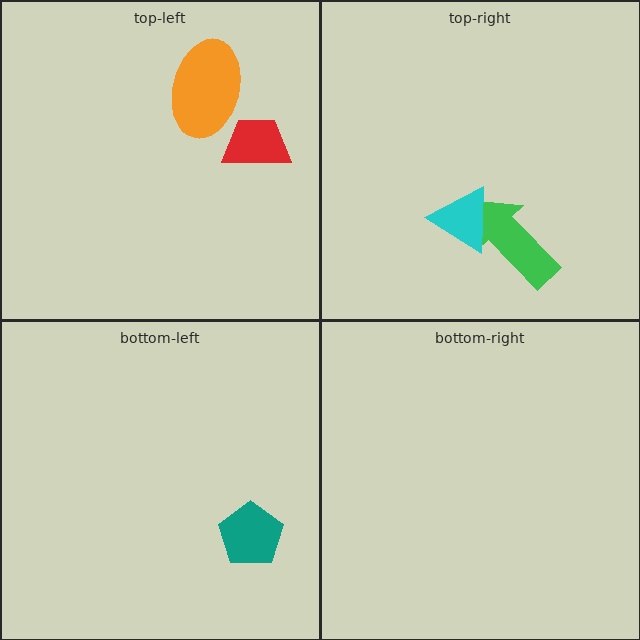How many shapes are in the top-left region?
2.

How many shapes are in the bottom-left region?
1.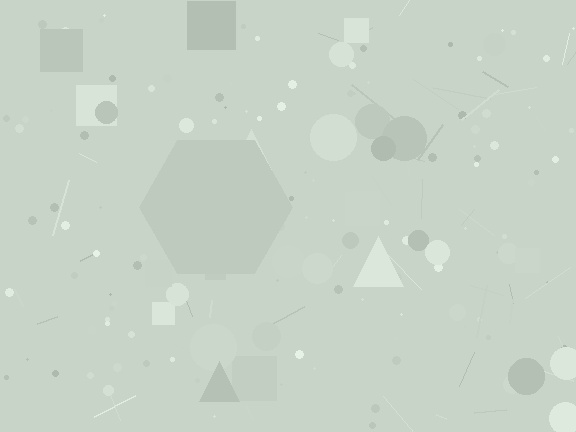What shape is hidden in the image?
A hexagon is hidden in the image.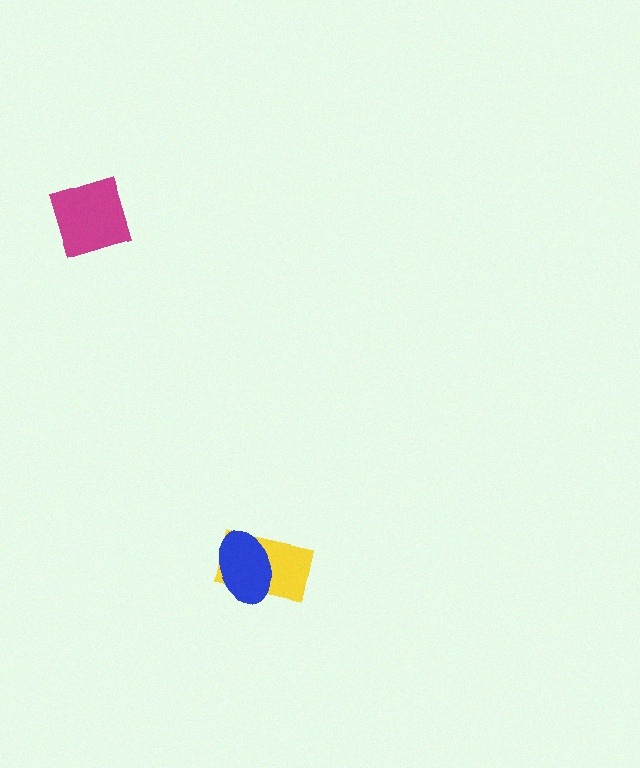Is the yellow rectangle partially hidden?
Yes, it is partially covered by another shape.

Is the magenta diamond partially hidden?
No, no other shape covers it.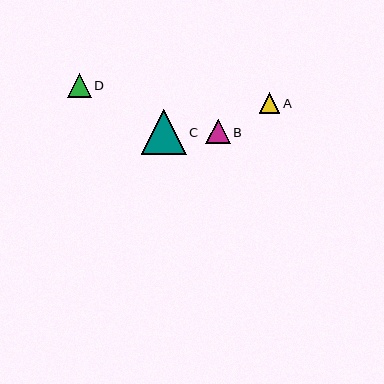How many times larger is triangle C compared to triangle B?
Triangle C is approximately 1.8 times the size of triangle B.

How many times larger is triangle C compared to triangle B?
Triangle C is approximately 1.8 times the size of triangle B.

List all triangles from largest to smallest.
From largest to smallest: C, B, D, A.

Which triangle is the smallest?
Triangle A is the smallest with a size of approximately 20 pixels.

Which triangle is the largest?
Triangle C is the largest with a size of approximately 45 pixels.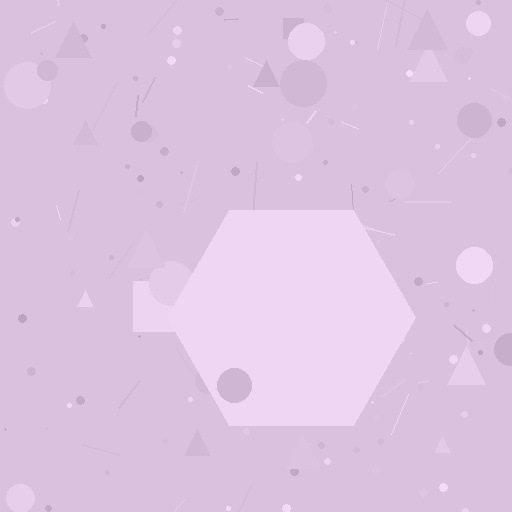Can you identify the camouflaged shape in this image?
The camouflaged shape is a hexagon.